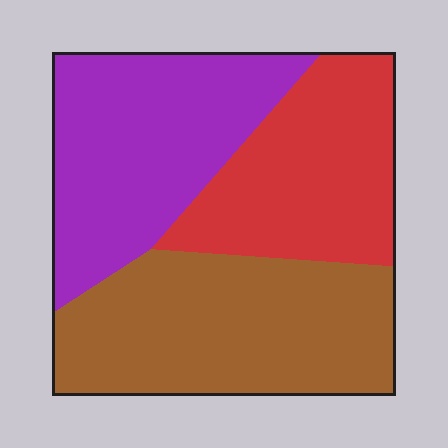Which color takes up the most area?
Brown, at roughly 40%.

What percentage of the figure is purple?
Purple covers roughly 35% of the figure.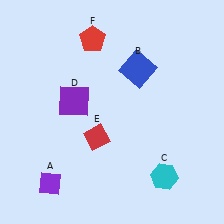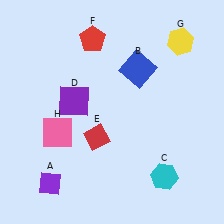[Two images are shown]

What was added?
A yellow hexagon (G), a pink square (H) were added in Image 2.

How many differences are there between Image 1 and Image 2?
There are 2 differences between the two images.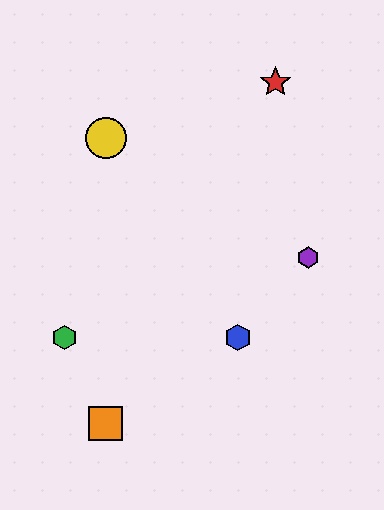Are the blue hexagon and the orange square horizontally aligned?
No, the blue hexagon is at y≈338 and the orange square is at y≈424.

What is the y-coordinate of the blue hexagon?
The blue hexagon is at y≈338.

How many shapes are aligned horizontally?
2 shapes (the blue hexagon, the green hexagon) are aligned horizontally.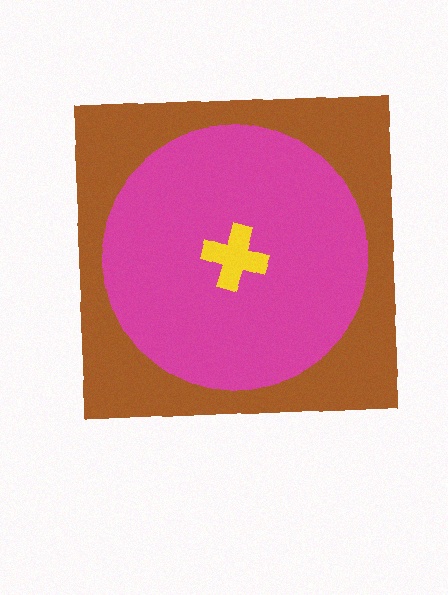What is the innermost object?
The yellow cross.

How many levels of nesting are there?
3.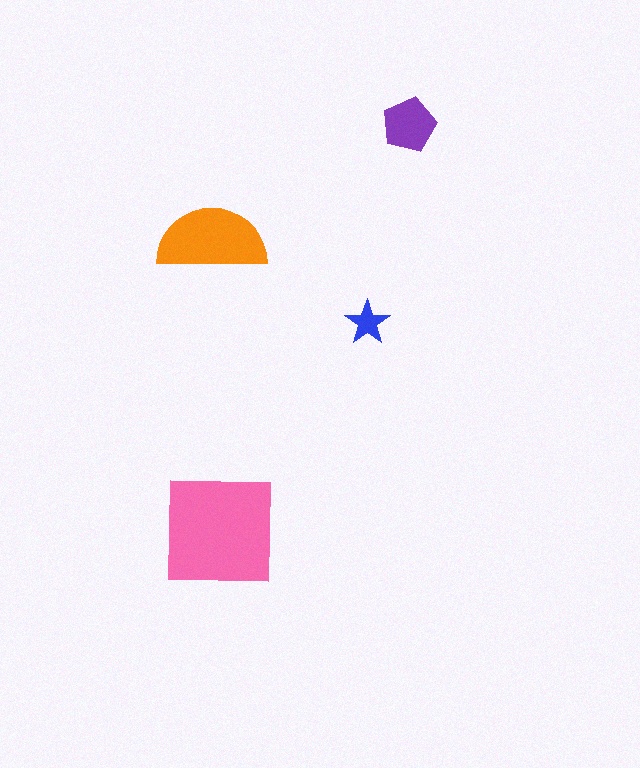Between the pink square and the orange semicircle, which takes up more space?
The pink square.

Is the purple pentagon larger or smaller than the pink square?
Smaller.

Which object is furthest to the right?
The purple pentagon is rightmost.